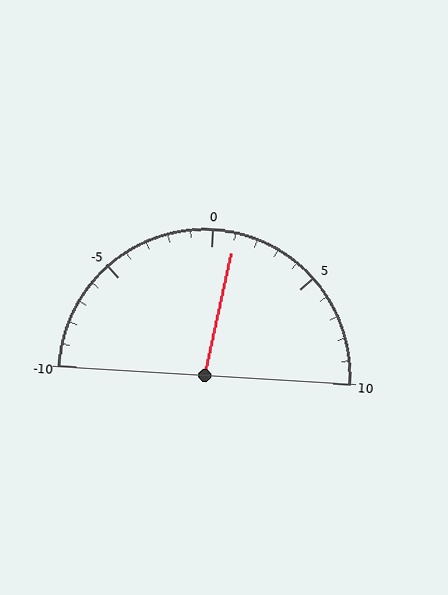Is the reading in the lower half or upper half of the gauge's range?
The reading is in the upper half of the range (-10 to 10).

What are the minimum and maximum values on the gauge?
The gauge ranges from -10 to 10.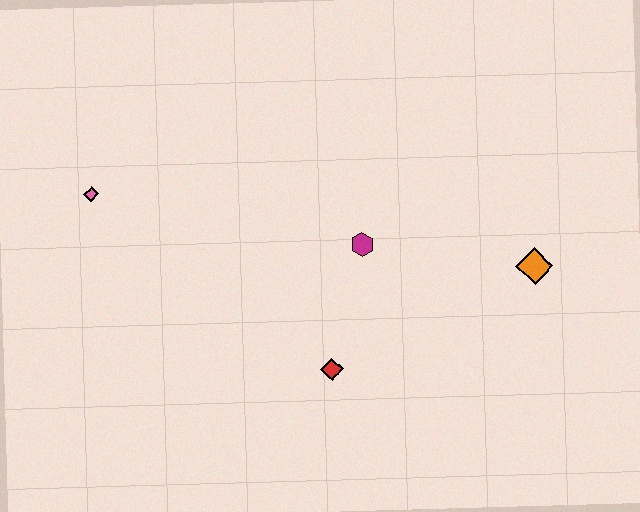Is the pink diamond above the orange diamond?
Yes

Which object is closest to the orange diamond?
The magenta hexagon is closest to the orange diamond.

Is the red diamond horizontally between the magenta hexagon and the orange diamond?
No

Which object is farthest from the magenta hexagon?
The pink diamond is farthest from the magenta hexagon.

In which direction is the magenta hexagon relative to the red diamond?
The magenta hexagon is above the red diamond.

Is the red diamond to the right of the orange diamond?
No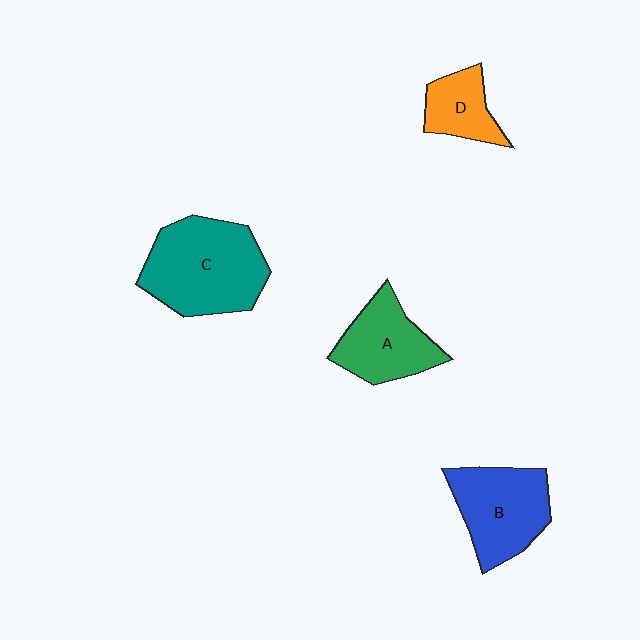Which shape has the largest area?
Shape C (teal).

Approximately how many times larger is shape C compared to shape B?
Approximately 1.3 times.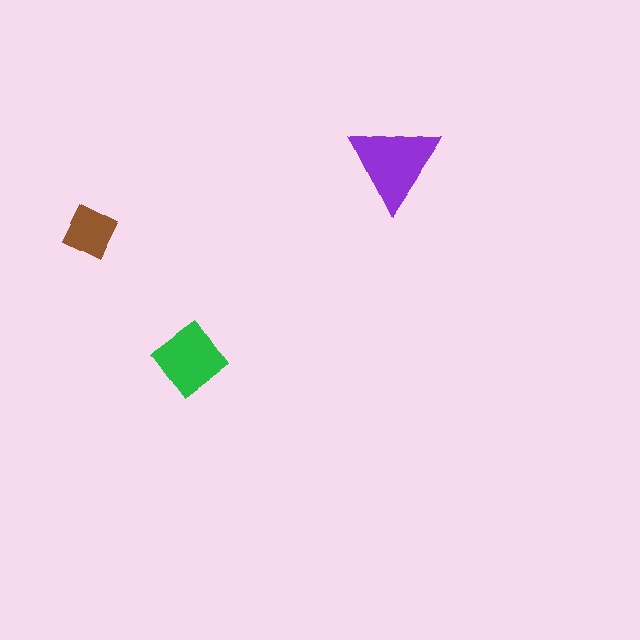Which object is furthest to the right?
The purple triangle is rightmost.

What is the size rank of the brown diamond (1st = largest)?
3rd.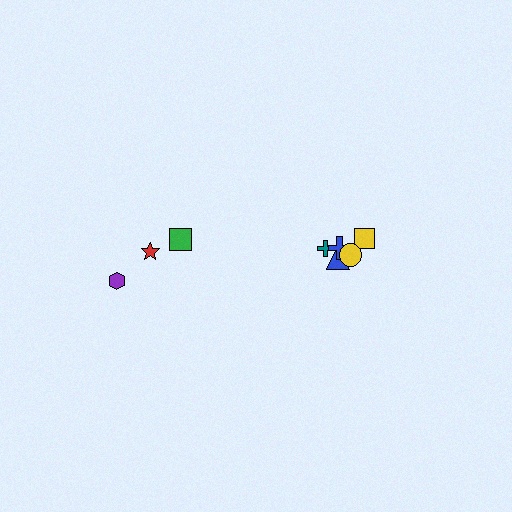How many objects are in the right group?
There are 5 objects.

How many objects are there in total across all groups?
There are 8 objects.